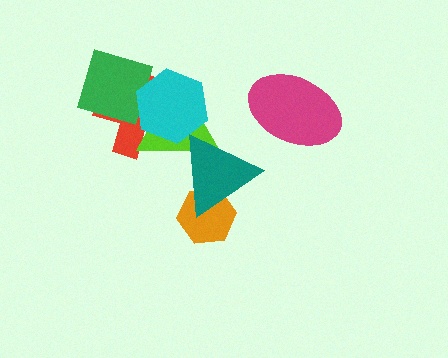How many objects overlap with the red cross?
3 objects overlap with the red cross.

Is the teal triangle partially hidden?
No, no other shape covers it.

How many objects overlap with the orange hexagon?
1 object overlaps with the orange hexagon.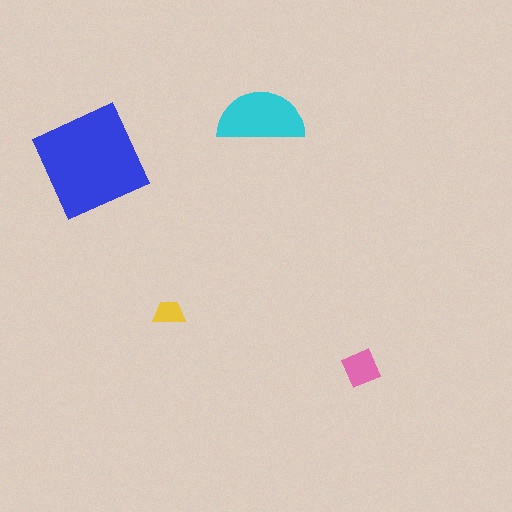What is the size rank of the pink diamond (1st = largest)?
3rd.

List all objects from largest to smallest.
The blue square, the cyan semicircle, the pink diamond, the yellow trapezoid.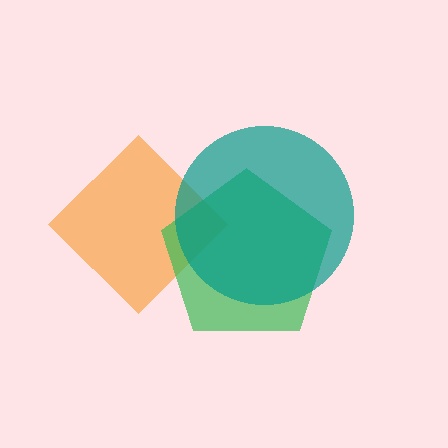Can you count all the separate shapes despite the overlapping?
Yes, there are 3 separate shapes.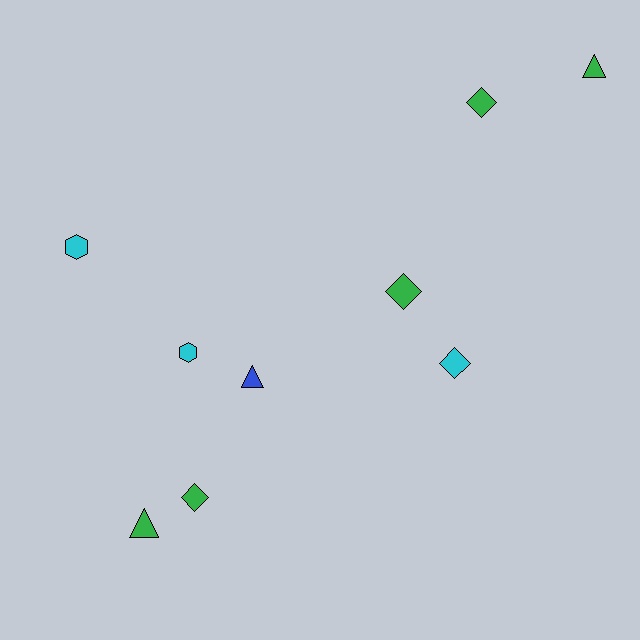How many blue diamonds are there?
There are no blue diamonds.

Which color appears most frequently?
Green, with 5 objects.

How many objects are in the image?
There are 9 objects.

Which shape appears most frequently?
Diamond, with 4 objects.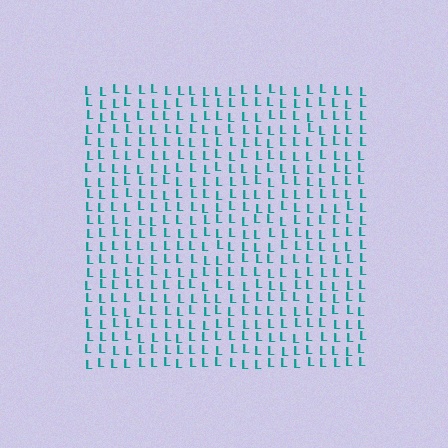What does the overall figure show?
The overall figure shows a square.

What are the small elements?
The small elements are letter L's.